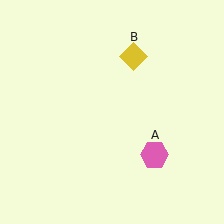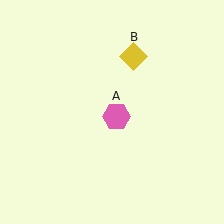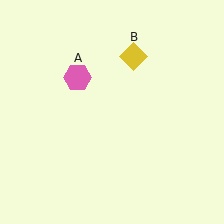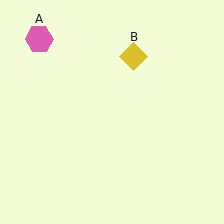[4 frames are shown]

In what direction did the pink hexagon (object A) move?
The pink hexagon (object A) moved up and to the left.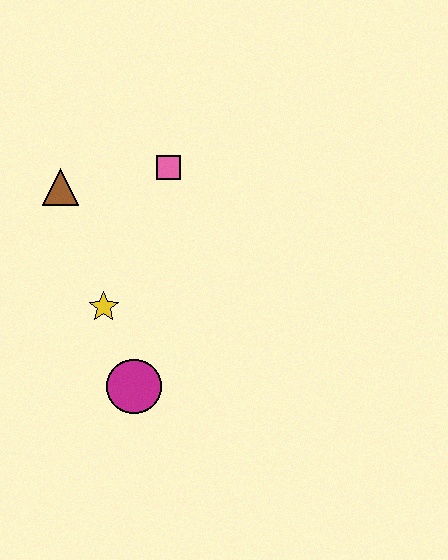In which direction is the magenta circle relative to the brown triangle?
The magenta circle is below the brown triangle.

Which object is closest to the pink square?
The brown triangle is closest to the pink square.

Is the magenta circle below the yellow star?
Yes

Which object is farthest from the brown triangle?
The magenta circle is farthest from the brown triangle.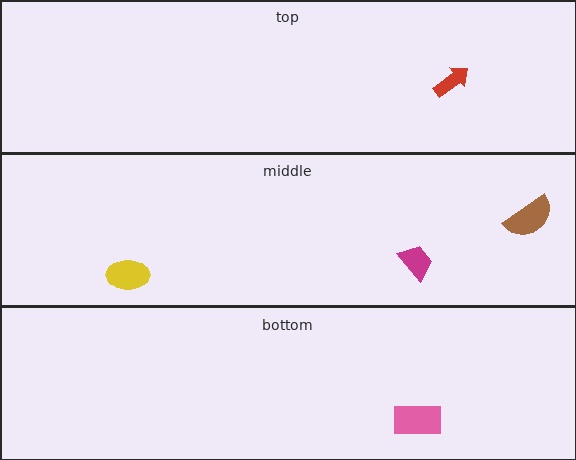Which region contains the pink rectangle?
The bottom region.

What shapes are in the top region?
The red arrow.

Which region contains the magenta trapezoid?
The middle region.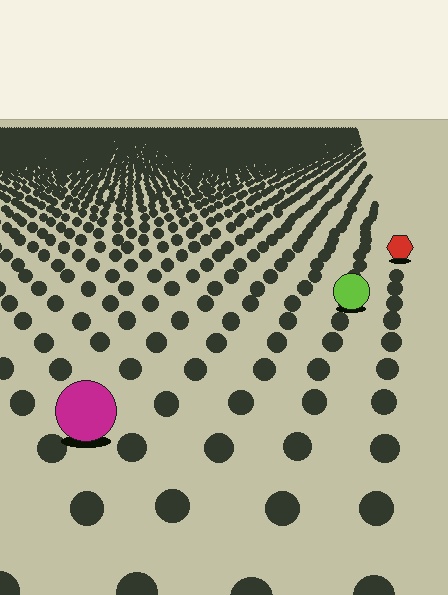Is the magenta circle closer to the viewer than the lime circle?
Yes. The magenta circle is closer — you can tell from the texture gradient: the ground texture is coarser near it.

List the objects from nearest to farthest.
From nearest to farthest: the magenta circle, the lime circle, the red hexagon.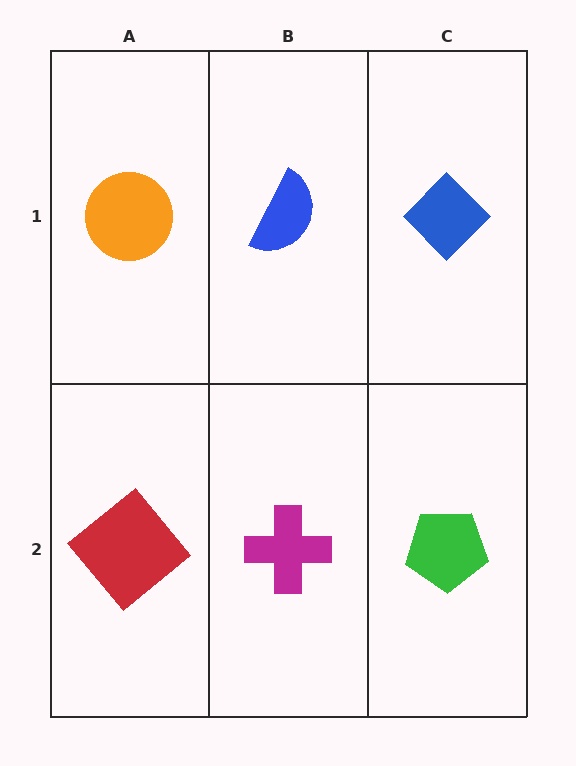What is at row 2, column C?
A green pentagon.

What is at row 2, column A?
A red diamond.